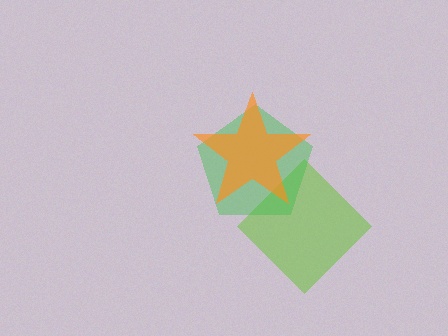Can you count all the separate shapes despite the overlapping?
Yes, there are 3 separate shapes.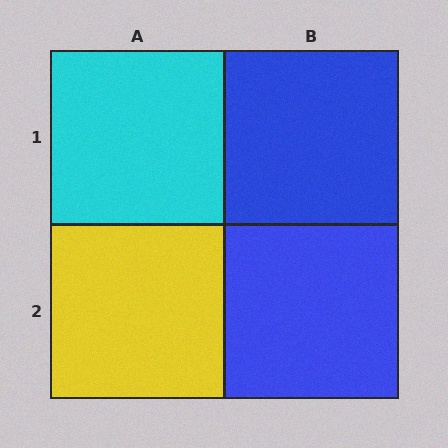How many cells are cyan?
1 cell is cyan.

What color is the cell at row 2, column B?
Blue.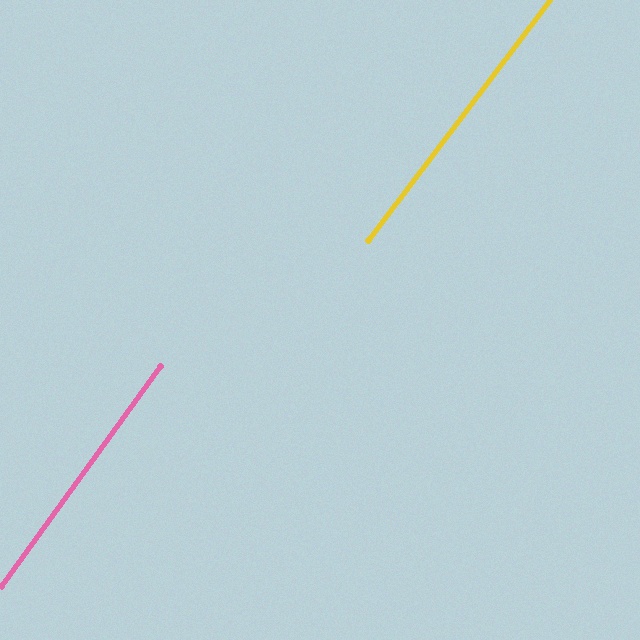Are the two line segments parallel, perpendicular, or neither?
Parallel — their directions differ by only 1.3°.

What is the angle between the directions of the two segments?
Approximately 1 degree.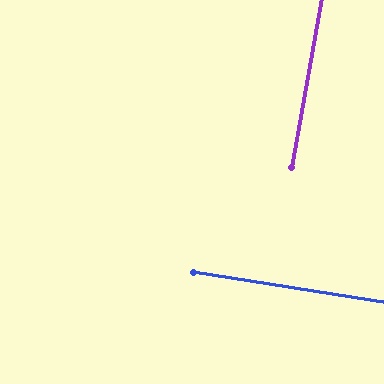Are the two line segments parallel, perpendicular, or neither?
Perpendicular — they meet at approximately 89°.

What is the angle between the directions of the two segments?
Approximately 89 degrees.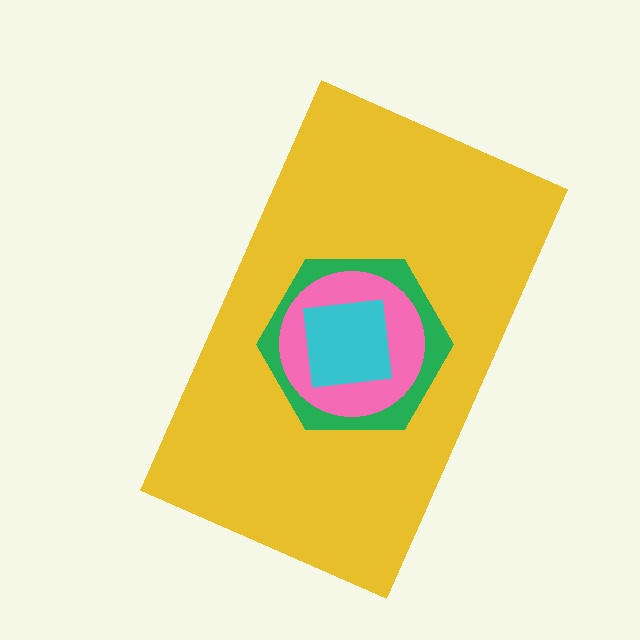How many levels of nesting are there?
4.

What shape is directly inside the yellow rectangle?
The green hexagon.